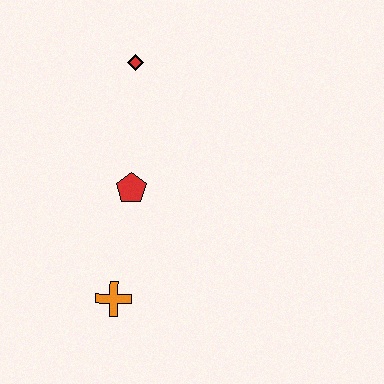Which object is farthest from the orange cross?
The red diamond is farthest from the orange cross.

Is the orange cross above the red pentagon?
No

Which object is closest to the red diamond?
The red pentagon is closest to the red diamond.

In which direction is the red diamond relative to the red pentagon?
The red diamond is above the red pentagon.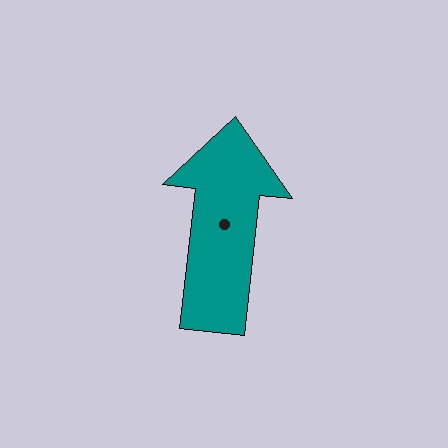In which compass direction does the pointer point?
North.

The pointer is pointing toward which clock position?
Roughly 12 o'clock.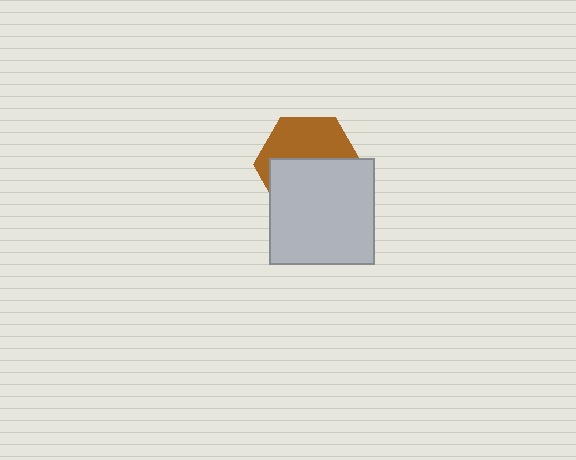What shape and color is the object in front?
The object in front is a light gray square.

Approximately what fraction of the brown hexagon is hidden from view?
Roughly 56% of the brown hexagon is hidden behind the light gray square.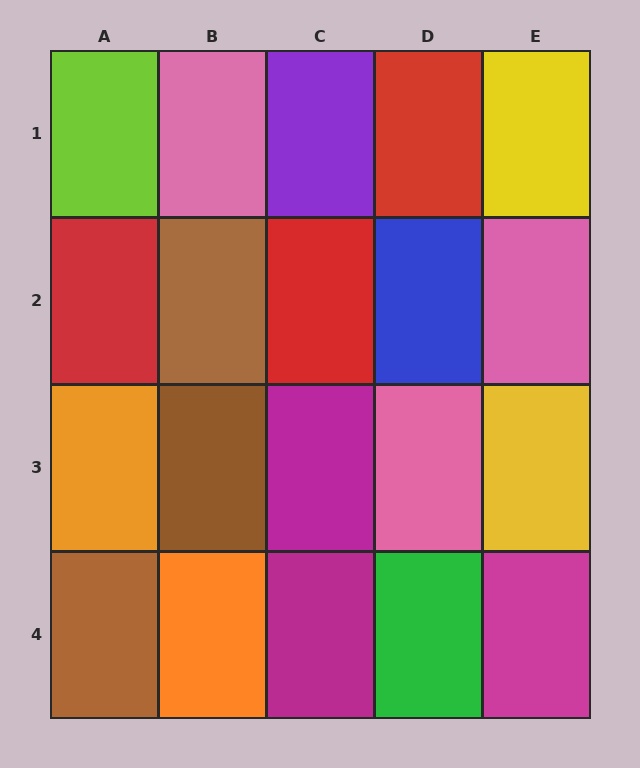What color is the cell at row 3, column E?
Yellow.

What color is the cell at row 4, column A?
Brown.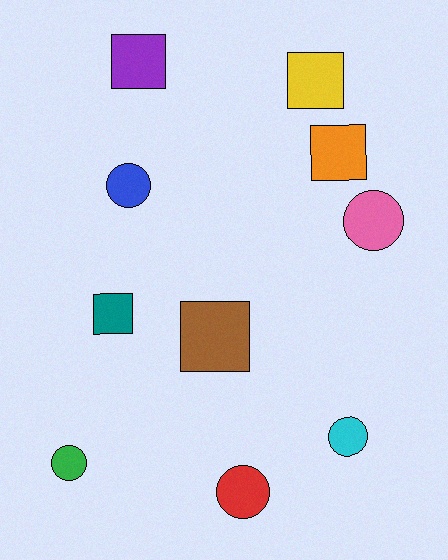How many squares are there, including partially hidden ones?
There are 5 squares.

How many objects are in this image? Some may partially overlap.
There are 10 objects.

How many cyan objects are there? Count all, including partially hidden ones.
There is 1 cyan object.